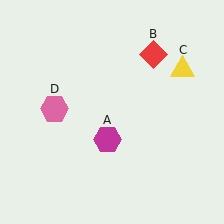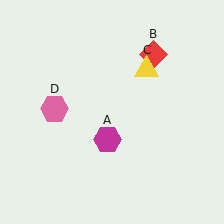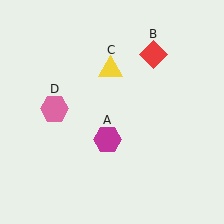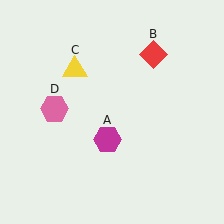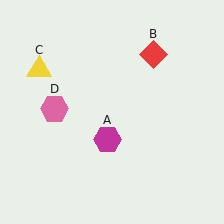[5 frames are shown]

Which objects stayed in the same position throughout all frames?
Magenta hexagon (object A) and red diamond (object B) and pink hexagon (object D) remained stationary.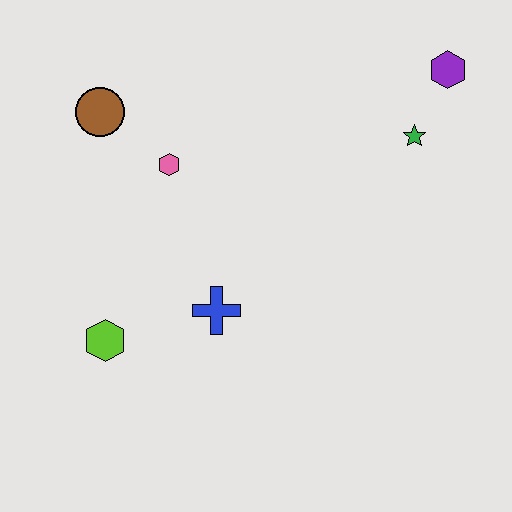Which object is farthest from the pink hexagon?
The purple hexagon is farthest from the pink hexagon.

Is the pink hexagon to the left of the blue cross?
Yes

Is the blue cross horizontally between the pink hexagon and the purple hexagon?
Yes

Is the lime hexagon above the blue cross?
No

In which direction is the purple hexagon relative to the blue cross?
The purple hexagon is above the blue cross.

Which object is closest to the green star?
The purple hexagon is closest to the green star.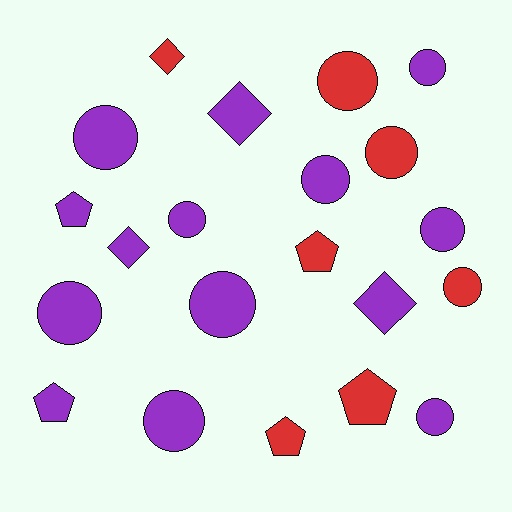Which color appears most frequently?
Purple, with 14 objects.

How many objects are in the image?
There are 21 objects.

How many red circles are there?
There are 3 red circles.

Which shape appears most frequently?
Circle, with 12 objects.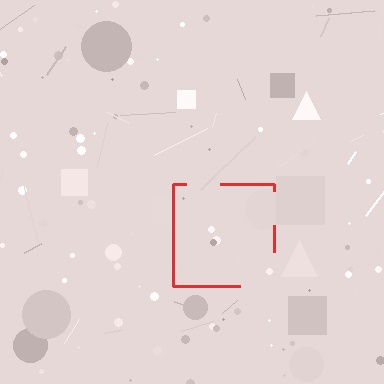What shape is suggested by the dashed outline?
The dashed outline suggests a square.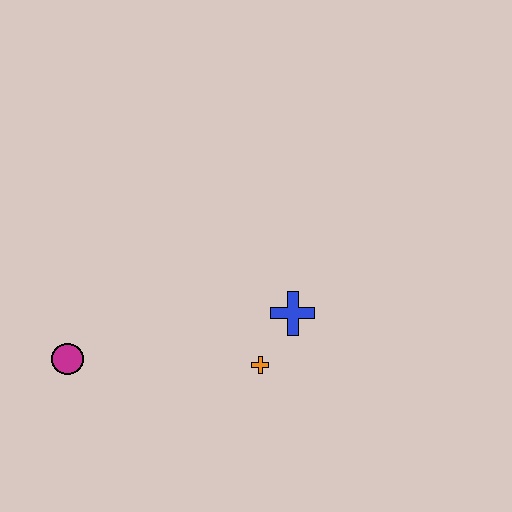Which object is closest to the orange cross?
The blue cross is closest to the orange cross.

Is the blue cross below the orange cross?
No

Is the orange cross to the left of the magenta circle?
No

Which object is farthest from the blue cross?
The magenta circle is farthest from the blue cross.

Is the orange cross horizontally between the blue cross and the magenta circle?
Yes